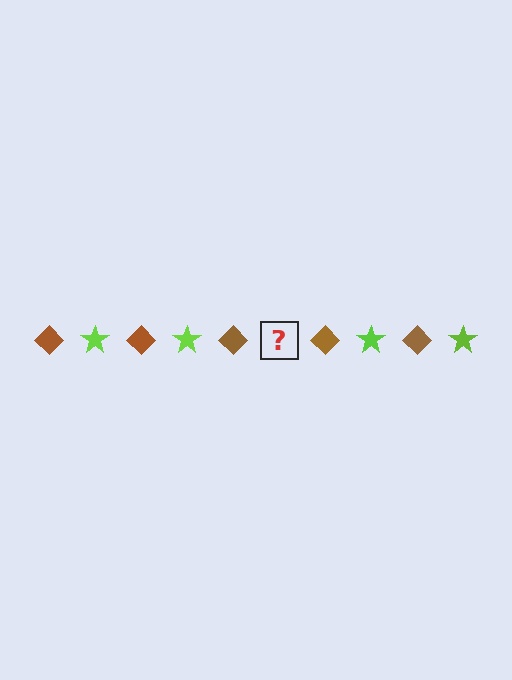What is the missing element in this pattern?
The missing element is a lime star.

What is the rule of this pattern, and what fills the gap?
The rule is that the pattern alternates between brown diamond and lime star. The gap should be filled with a lime star.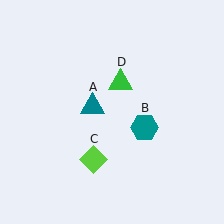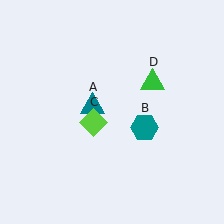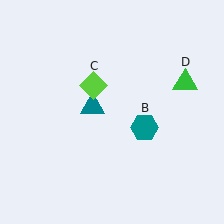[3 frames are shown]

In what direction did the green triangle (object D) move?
The green triangle (object D) moved right.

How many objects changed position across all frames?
2 objects changed position: lime diamond (object C), green triangle (object D).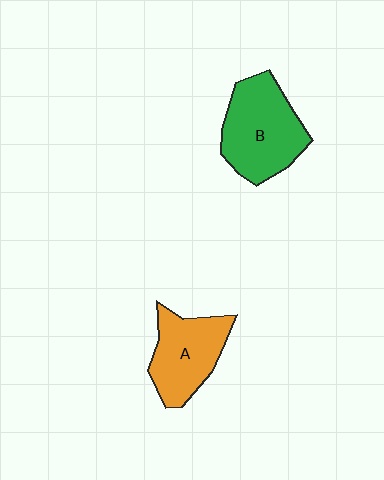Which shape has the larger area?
Shape B (green).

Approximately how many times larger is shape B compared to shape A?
Approximately 1.2 times.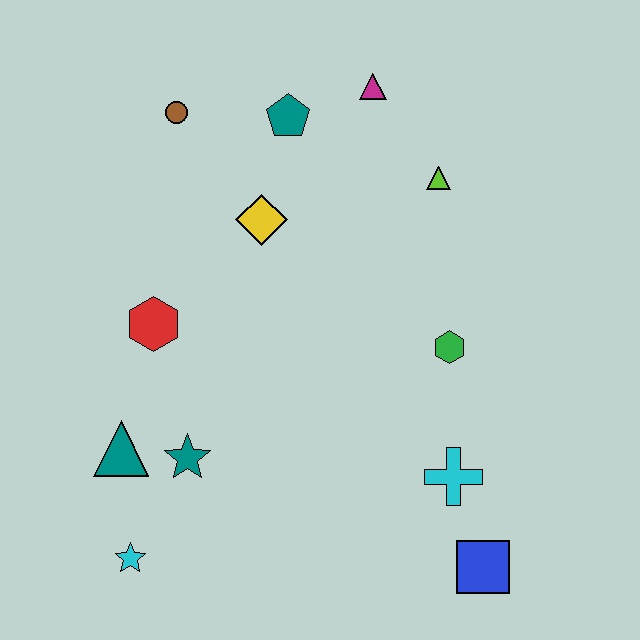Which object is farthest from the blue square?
The brown circle is farthest from the blue square.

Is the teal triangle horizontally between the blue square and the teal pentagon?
No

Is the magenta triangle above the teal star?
Yes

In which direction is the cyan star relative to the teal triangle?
The cyan star is below the teal triangle.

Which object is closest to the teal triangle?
The teal star is closest to the teal triangle.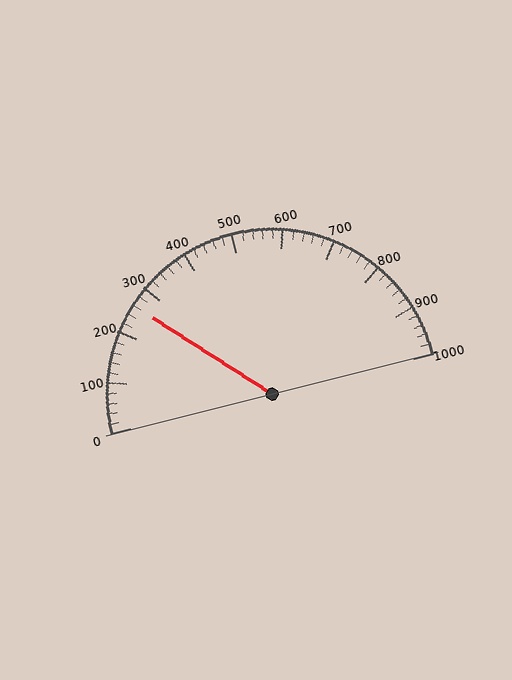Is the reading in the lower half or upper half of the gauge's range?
The reading is in the lower half of the range (0 to 1000).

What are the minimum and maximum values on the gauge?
The gauge ranges from 0 to 1000.